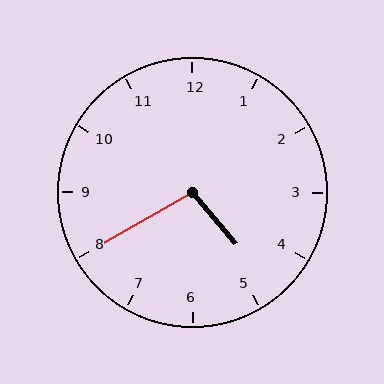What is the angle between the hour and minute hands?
Approximately 100 degrees.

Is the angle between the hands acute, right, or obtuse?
It is obtuse.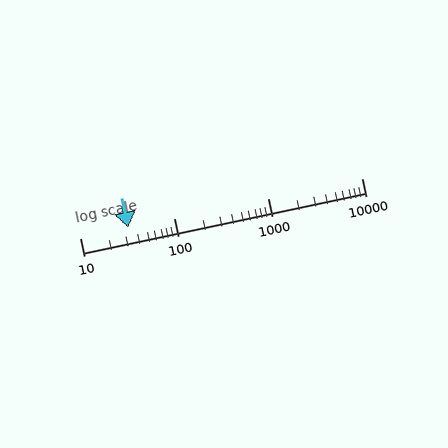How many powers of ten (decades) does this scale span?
The scale spans 3 decades, from 10 to 10000.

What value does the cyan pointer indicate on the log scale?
The pointer indicates approximately 33.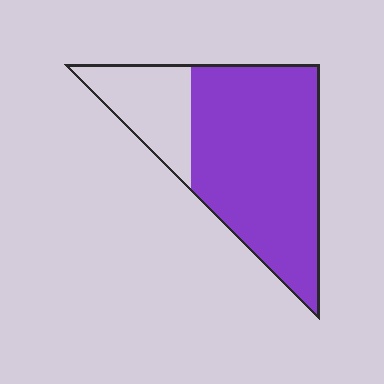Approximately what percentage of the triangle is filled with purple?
Approximately 75%.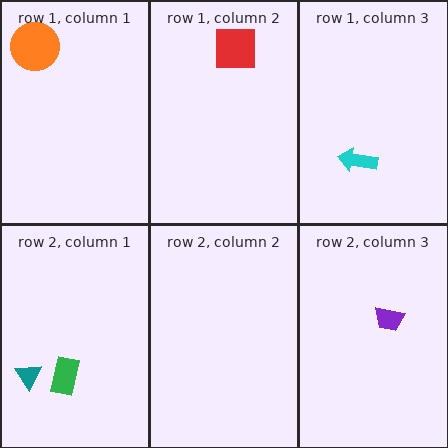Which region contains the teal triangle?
The row 2, column 1 region.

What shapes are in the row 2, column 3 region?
The purple trapezoid.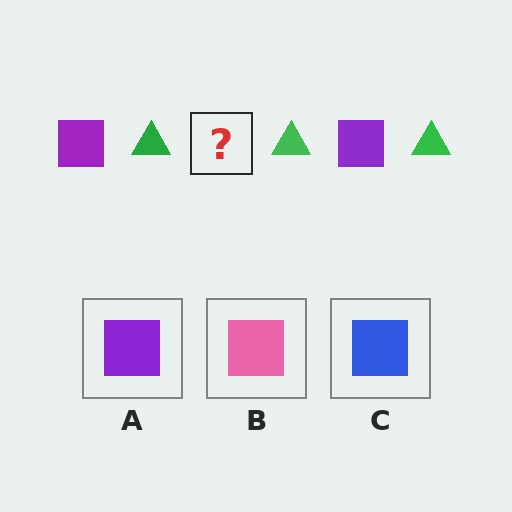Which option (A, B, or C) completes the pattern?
A.